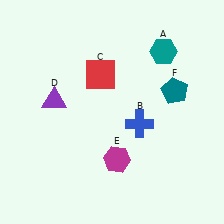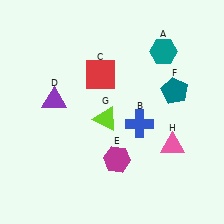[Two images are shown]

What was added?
A lime triangle (G), a pink triangle (H) were added in Image 2.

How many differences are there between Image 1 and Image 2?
There are 2 differences between the two images.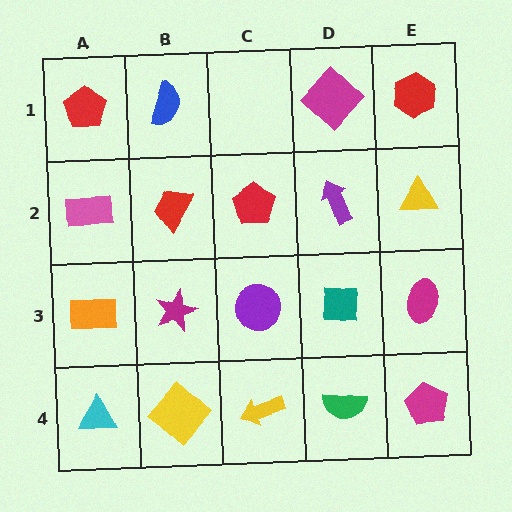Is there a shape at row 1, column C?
No, that cell is empty.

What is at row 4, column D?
A green semicircle.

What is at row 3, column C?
A purple circle.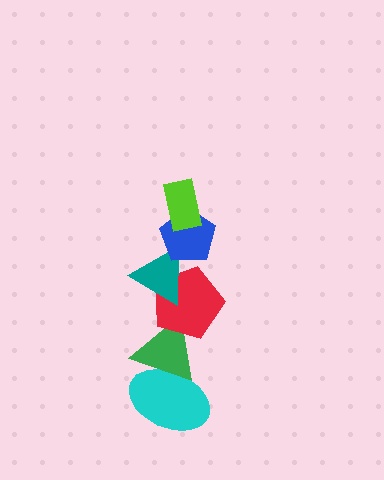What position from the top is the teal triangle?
The teal triangle is 3rd from the top.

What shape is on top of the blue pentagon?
The lime rectangle is on top of the blue pentagon.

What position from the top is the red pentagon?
The red pentagon is 4th from the top.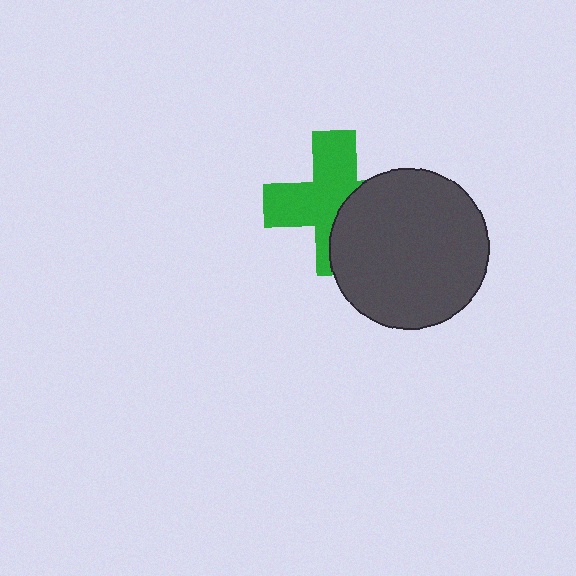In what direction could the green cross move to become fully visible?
The green cross could move left. That would shift it out from behind the dark gray circle entirely.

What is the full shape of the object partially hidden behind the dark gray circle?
The partially hidden object is a green cross.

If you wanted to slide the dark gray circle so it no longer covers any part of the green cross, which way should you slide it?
Slide it right — that is the most direct way to separate the two shapes.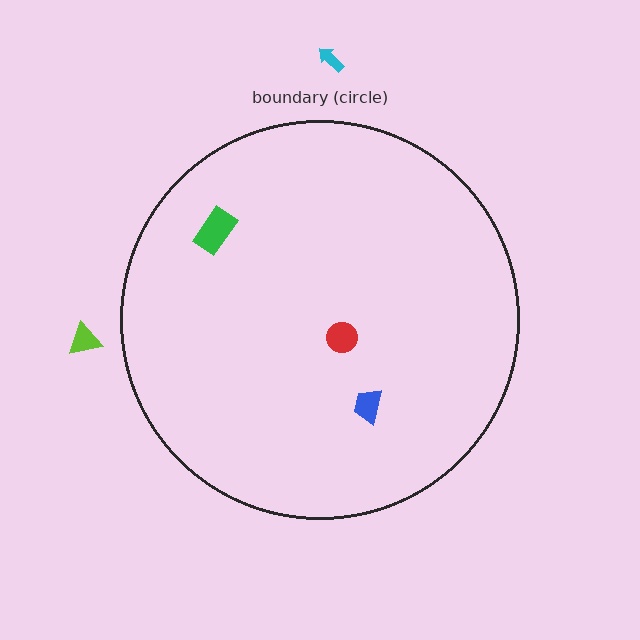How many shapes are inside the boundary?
3 inside, 2 outside.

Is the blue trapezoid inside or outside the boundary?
Inside.